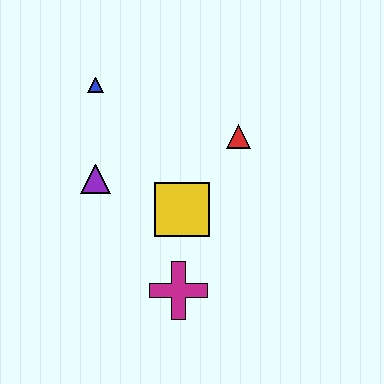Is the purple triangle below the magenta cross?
No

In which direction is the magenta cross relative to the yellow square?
The magenta cross is below the yellow square.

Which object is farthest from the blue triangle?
The magenta cross is farthest from the blue triangle.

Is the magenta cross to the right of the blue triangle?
Yes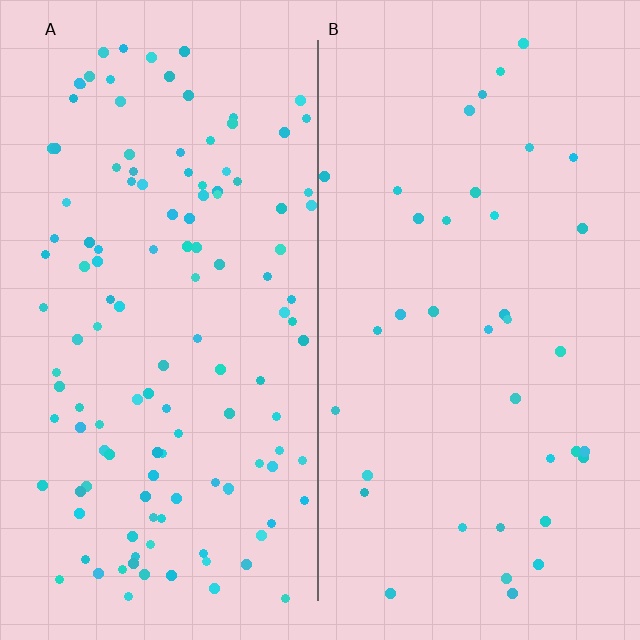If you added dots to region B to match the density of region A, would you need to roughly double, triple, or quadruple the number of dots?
Approximately triple.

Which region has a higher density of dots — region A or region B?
A (the left).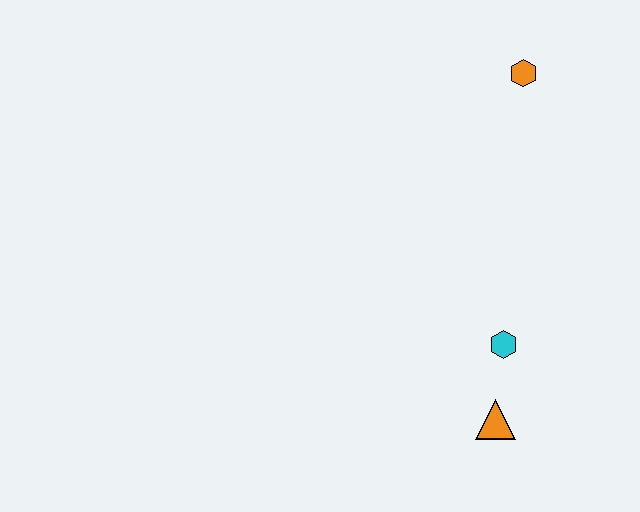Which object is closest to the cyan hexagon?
The orange triangle is closest to the cyan hexagon.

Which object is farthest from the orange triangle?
The orange hexagon is farthest from the orange triangle.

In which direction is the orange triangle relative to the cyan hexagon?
The orange triangle is below the cyan hexagon.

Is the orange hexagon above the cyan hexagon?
Yes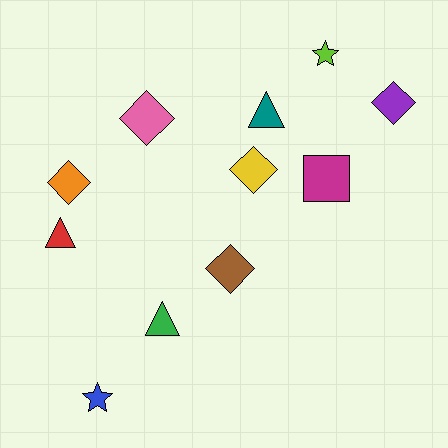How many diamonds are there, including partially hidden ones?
There are 5 diamonds.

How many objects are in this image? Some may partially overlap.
There are 11 objects.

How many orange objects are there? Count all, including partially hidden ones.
There is 1 orange object.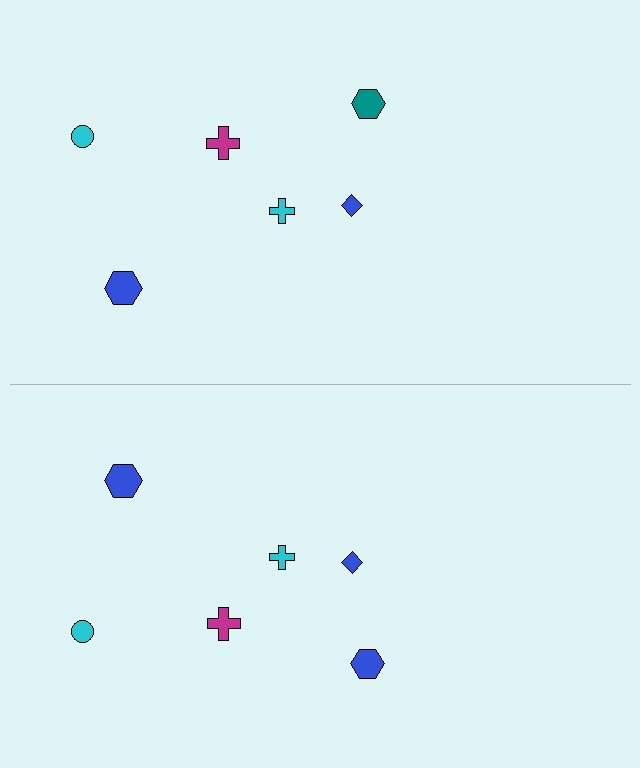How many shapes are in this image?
There are 12 shapes in this image.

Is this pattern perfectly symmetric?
No, the pattern is not perfectly symmetric. The blue hexagon on the bottom side breaks the symmetry — its mirror counterpart is teal.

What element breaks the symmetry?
The blue hexagon on the bottom side breaks the symmetry — its mirror counterpart is teal.